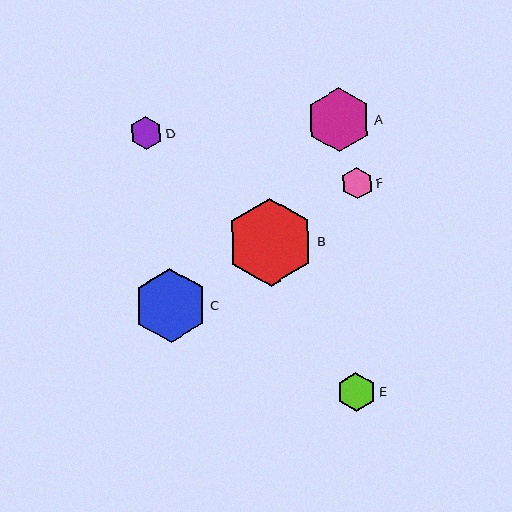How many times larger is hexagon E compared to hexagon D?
Hexagon E is approximately 1.2 times the size of hexagon D.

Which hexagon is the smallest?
Hexagon F is the smallest with a size of approximately 32 pixels.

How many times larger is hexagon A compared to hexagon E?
Hexagon A is approximately 1.7 times the size of hexagon E.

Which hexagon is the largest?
Hexagon B is the largest with a size of approximately 88 pixels.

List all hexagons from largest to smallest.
From largest to smallest: B, C, A, E, D, F.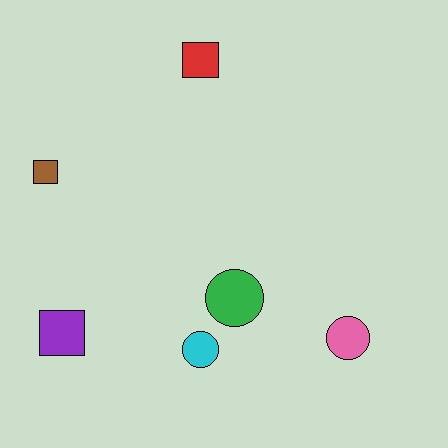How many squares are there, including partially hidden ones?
There are 3 squares.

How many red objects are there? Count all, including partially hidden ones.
There is 1 red object.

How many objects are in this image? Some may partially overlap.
There are 6 objects.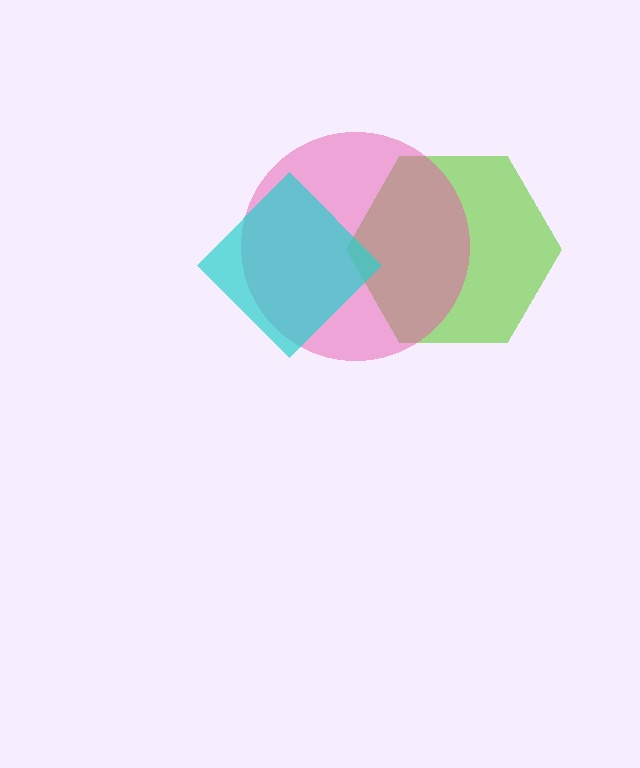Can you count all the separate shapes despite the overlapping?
Yes, there are 3 separate shapes.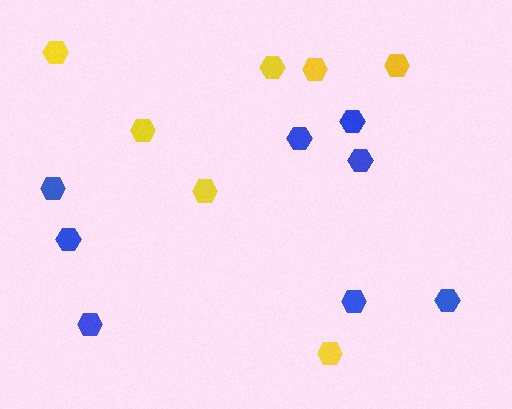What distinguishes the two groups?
There are 2 groups: one group of yellow hexagons (7) and one group of blue hexagons (8).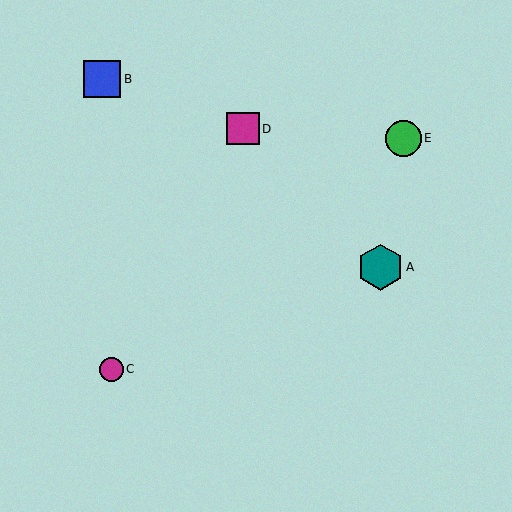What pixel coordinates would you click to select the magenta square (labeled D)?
Click at (243, 129) to select the magenta square D.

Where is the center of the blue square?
The center of the blue square is at (102, 79).